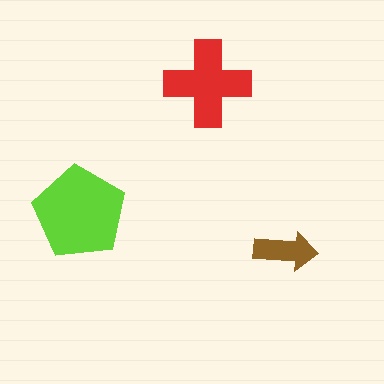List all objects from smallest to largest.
The brown arrow, the red cross, the lime pentagon.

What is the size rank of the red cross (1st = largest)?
2nd.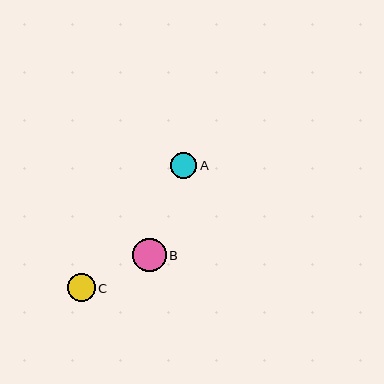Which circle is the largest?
Circle B is the largest with a size of approximately 34 pixels.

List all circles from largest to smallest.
From largest to smallest: B, C, A.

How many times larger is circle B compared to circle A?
Circle B is approximately 1.3 times the size of circle A.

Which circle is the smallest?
Circle A is the smallest with a size of approximately 26 pixels.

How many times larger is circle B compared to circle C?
Circle B is approximately 1.2 times the size of circle C.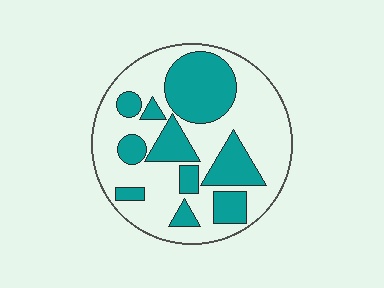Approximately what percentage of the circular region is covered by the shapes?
Approximately 35%.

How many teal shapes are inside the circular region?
10.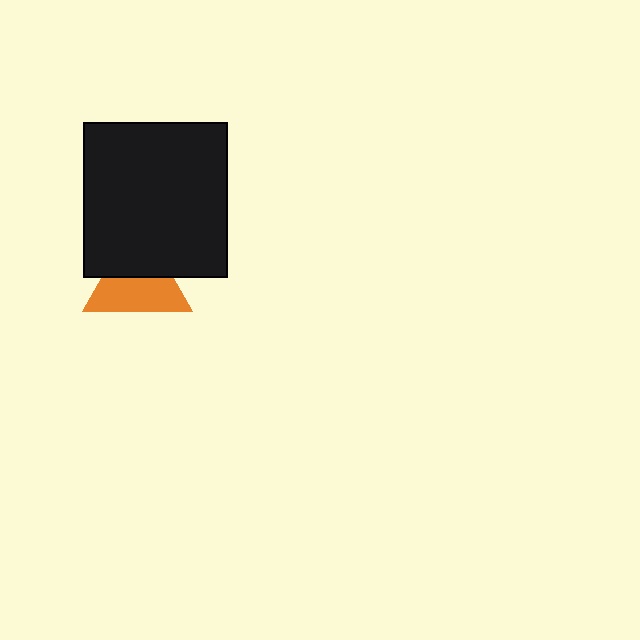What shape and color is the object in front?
The object in front is a black rectangle.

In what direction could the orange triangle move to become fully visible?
The orange triangle could move down. That would shift it out from behind the black rectangle entirely.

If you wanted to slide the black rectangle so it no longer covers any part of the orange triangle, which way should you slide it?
Slide it up — that is the most direct way to separate the two shapes.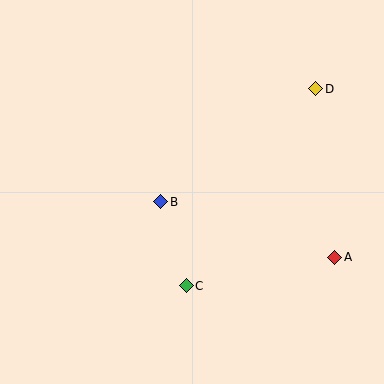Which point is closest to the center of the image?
Point B at (161, 202) is closest to the center.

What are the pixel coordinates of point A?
Point A is at (335, 257).